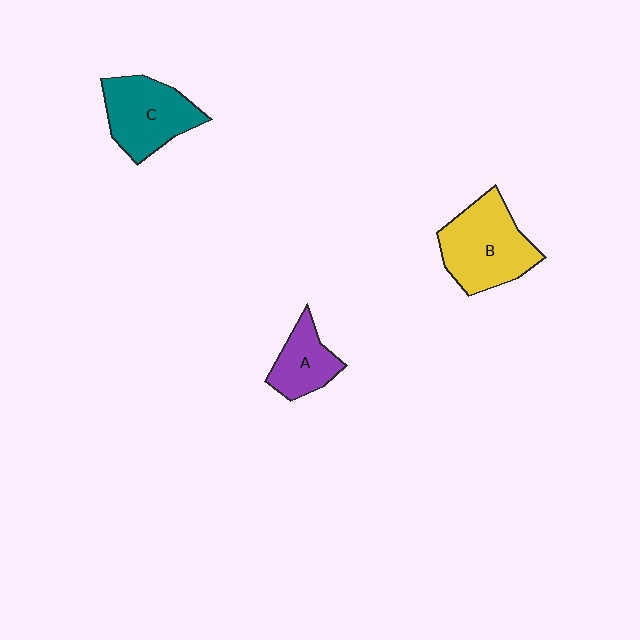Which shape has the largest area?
Shape B (yellow).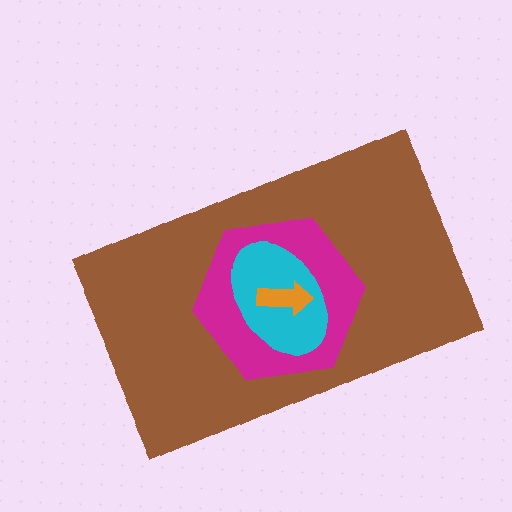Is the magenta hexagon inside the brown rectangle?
Yes.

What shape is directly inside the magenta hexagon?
The cyan ellipse.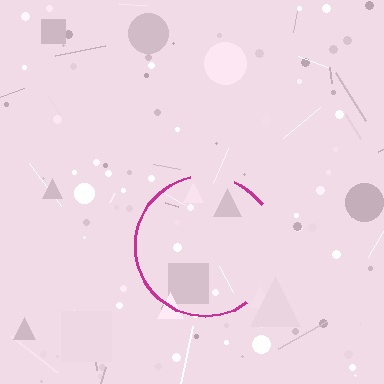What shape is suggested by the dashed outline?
The dashed outline suggests a circle.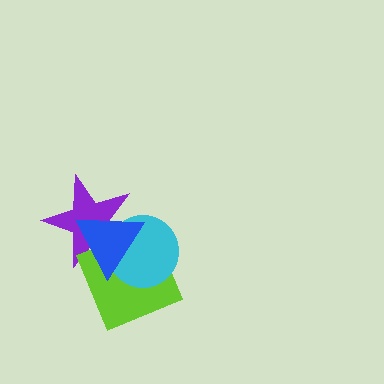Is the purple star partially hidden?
Yes, it is partially covered by another shape.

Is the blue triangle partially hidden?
No, no other shape covers it.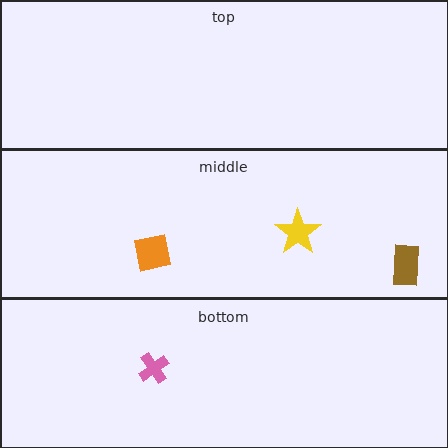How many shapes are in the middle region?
3.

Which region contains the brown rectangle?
The middle region.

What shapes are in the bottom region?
The pink cross.